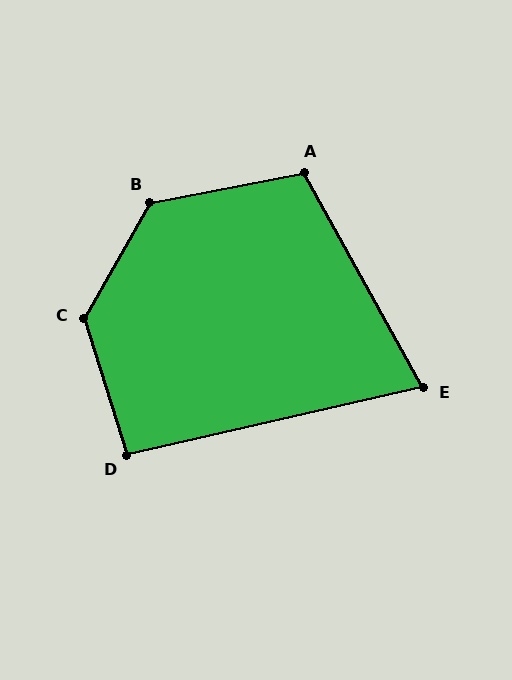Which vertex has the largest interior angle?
C, at approximately 133 degrees.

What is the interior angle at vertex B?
Approximately 130 degrees (obtuse).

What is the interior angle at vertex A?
Approximately 108 degrees (obtuse).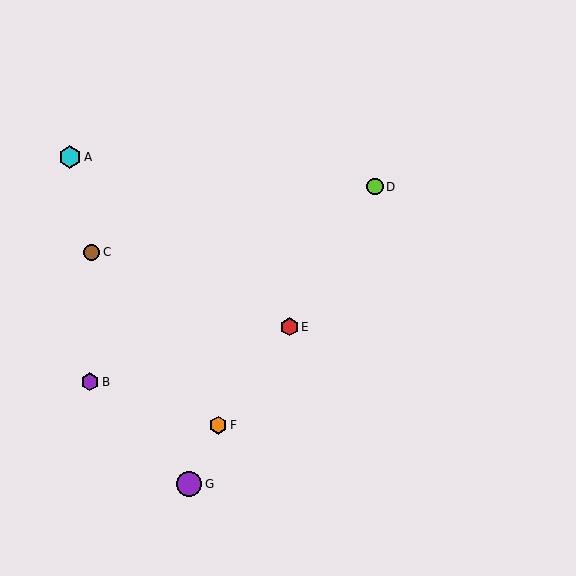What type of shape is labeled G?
Shape G is a purple circle.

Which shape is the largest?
The purple circle (labeled G) is the largest.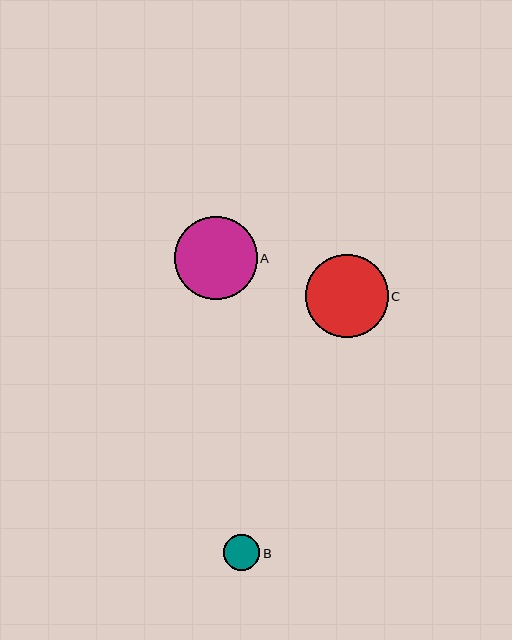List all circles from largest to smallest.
From largest to smallest: C, A, B.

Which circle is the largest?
Circle C is the largest with a size of approximately 83 pixels.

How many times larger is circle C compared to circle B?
Circle C is approximately 2.3 times the size of circle B.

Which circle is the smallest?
Circle B is the smallest with a size of approximately 36 pixels.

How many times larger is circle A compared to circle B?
Circle A is approximately 2.3 times the size of circle B.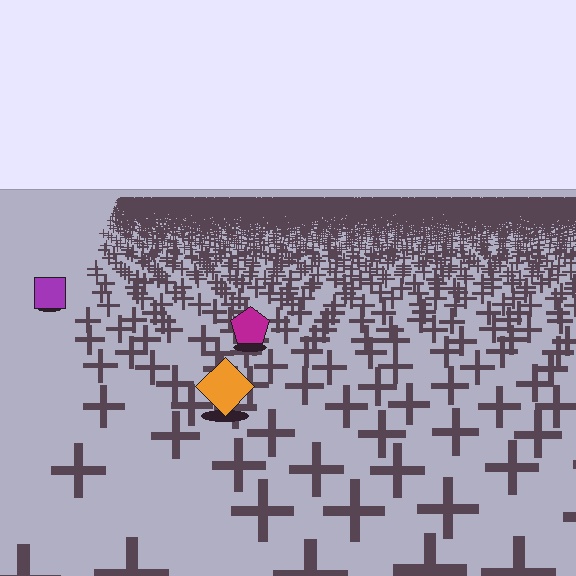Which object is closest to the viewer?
The orange diamond is closest. The texture marks near it are larger and more spread out.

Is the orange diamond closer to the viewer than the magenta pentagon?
Yes. The orange diamond is closer — you can tell from the texture gradient: the ground texture is coarser near it.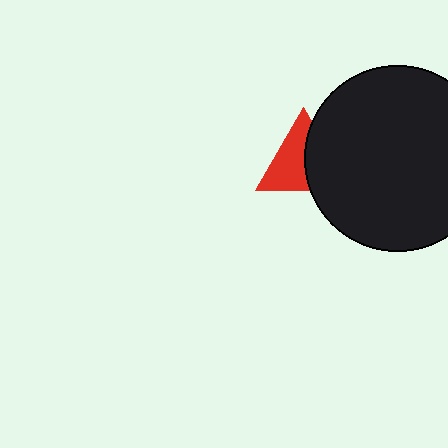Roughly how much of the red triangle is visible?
About half of it is visible (roughly 56%).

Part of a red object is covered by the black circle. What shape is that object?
It is a triangle.